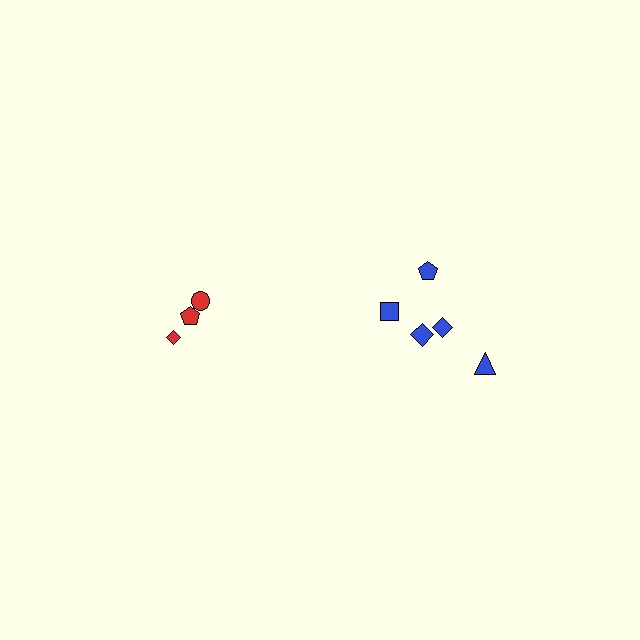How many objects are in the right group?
There are 5 objects.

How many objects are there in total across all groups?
There are 8 objects.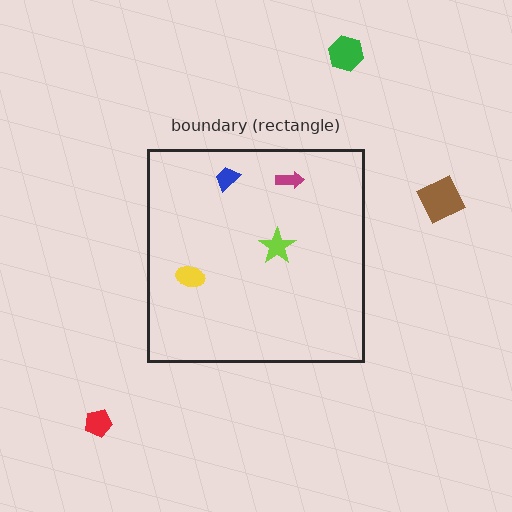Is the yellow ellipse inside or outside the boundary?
Inside.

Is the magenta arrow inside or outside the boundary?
Inside.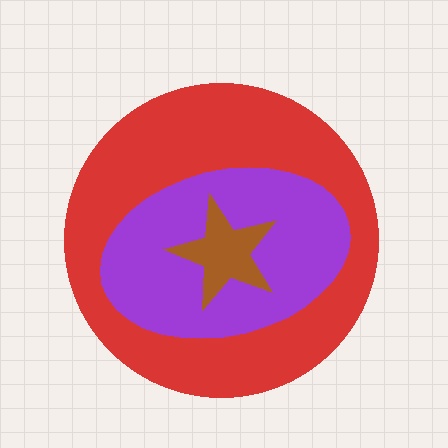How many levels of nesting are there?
3.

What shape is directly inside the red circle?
The purple ellipse.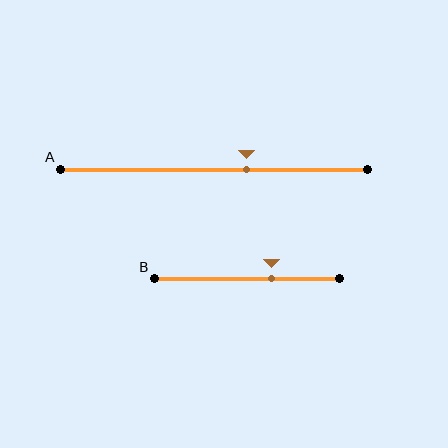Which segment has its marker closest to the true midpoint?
Segment A has its marker closest to the true midpoint.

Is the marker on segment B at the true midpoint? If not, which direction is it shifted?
No, the marker on segment B is shifted to the right by about 13% of the segment length.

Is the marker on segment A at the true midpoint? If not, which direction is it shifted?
No, the marker on segment A is shifted to the right by about 11% of the segment length.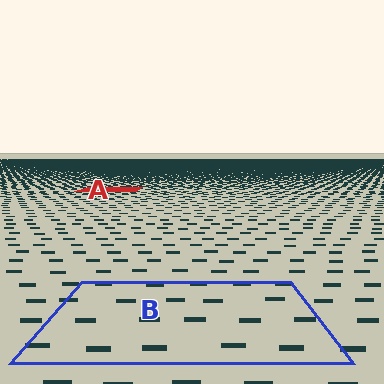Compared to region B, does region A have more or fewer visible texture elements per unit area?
Region A has more texture elements per unit area — they are packed more densely because it is farther away.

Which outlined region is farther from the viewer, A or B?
Region A is farther from the viewer — the texture elements inside it appear smaller and more densely packed.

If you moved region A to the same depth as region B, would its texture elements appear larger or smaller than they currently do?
They would appear larger. At a closer depth, the same texture elements are projected at a bigger on-screen size.